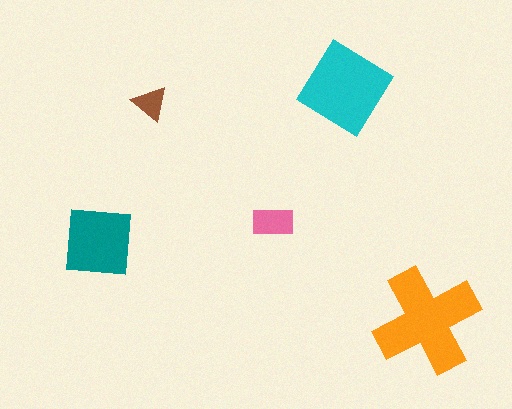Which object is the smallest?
The brown triangle.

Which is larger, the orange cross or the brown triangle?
The orange cross.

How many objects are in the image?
There are 5 objects in the image.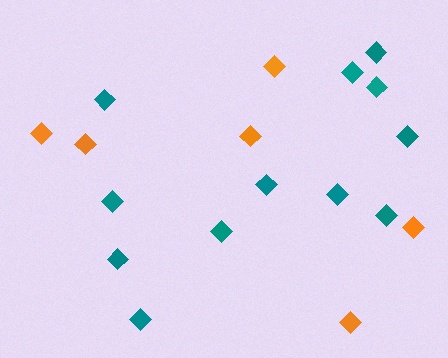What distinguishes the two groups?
There are 2 groups: one group of orange diamonds (6) and one group of teal diamonds (12).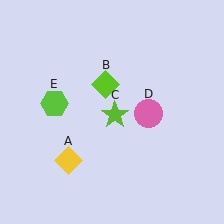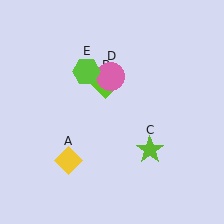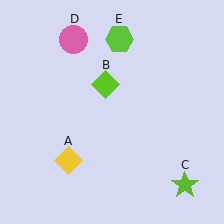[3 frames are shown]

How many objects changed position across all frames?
3 objects changed position: lime star (object C), pink circle (object D), lime hexagon (object E).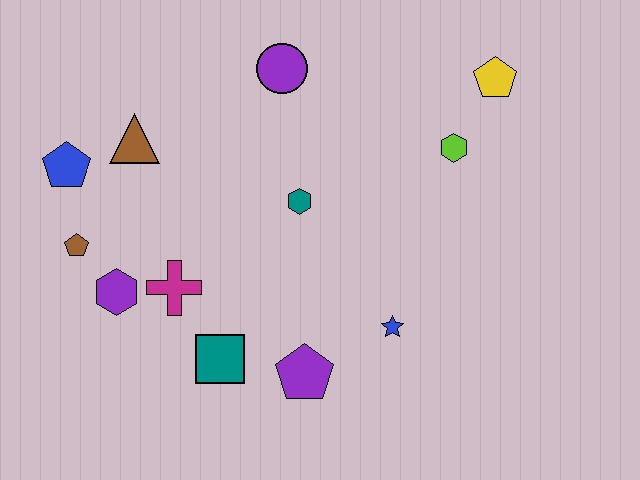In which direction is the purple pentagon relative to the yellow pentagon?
The purple pentagon is below the yellow pentagon.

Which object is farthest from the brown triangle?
The yellow pentagon is farthest from the brown triangle.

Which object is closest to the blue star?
The purple pentagon is closest to the blue star.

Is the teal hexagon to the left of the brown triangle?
No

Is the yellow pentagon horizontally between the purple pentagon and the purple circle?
No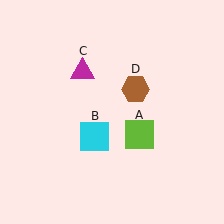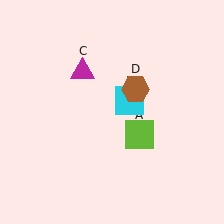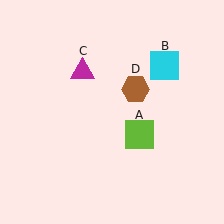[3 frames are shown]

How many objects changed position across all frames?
1 object changed position: cyan square (object B).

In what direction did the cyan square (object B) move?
The cyan square (object B) moved up and to the right.